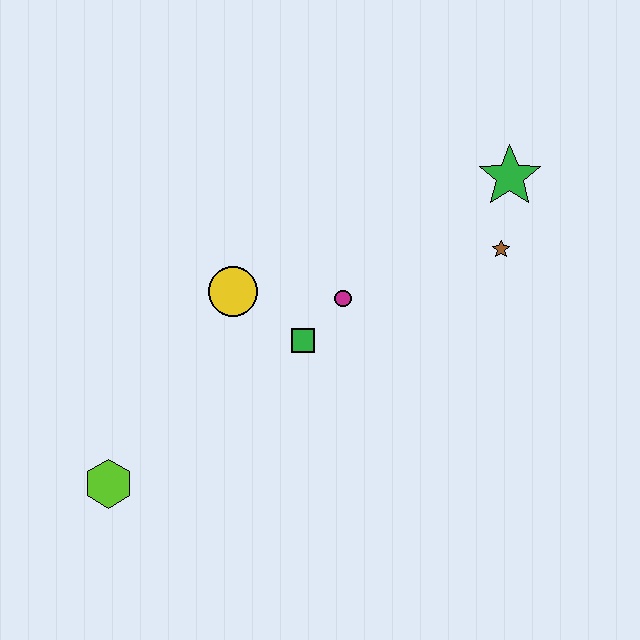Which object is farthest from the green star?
The lime hexagon is farthest from the green star.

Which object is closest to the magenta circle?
The green square is closest to the magenta circle.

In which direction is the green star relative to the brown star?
The green star is above the brown star.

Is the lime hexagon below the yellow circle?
Yes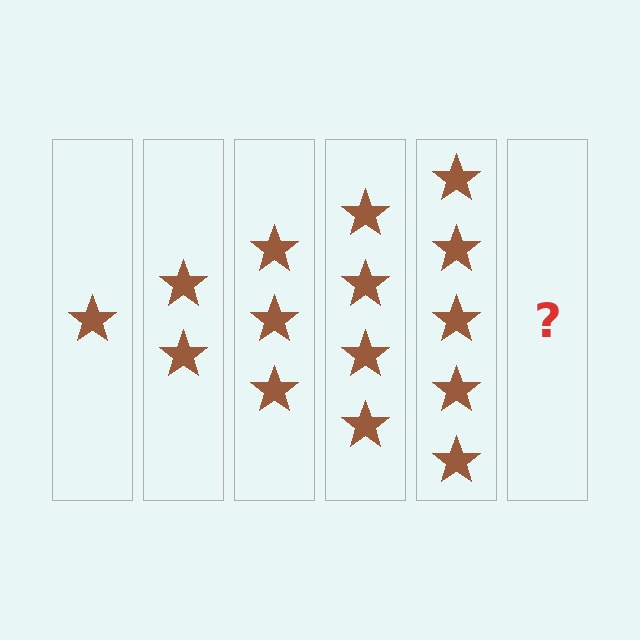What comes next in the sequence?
The next element should be 6 stars.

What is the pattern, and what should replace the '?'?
The pattern is that each step adds one more star. The '?' should be 6 stars.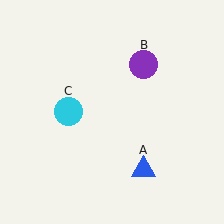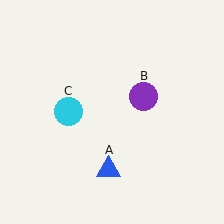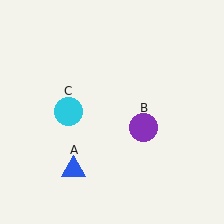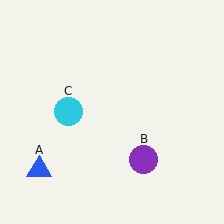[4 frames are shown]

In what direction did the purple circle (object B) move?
The purple circle (object B) moved down.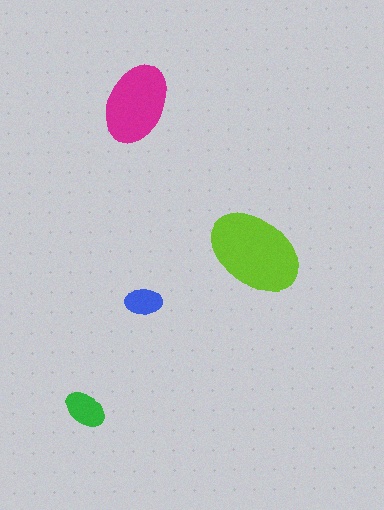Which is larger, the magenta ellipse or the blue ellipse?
The magenta one.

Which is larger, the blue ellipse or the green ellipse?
The green one.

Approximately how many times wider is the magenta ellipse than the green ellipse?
About 2 times wider.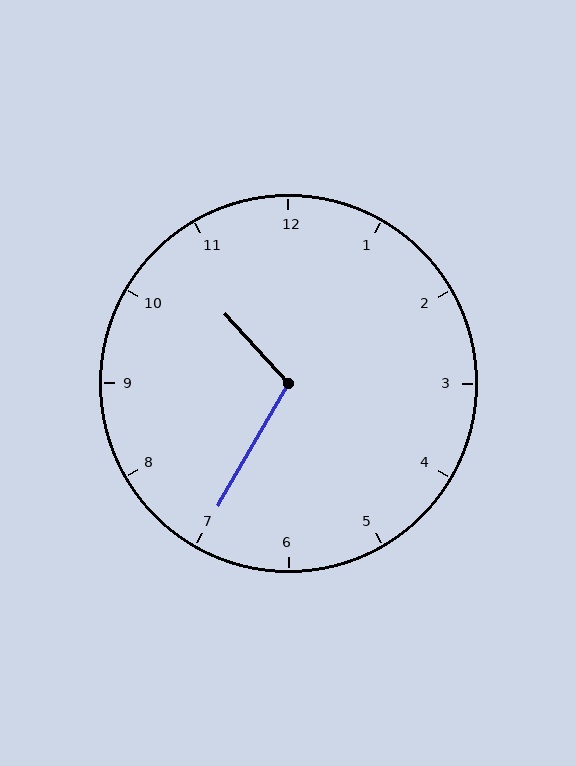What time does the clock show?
10:35.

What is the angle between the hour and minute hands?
Approximately 108 degrees.